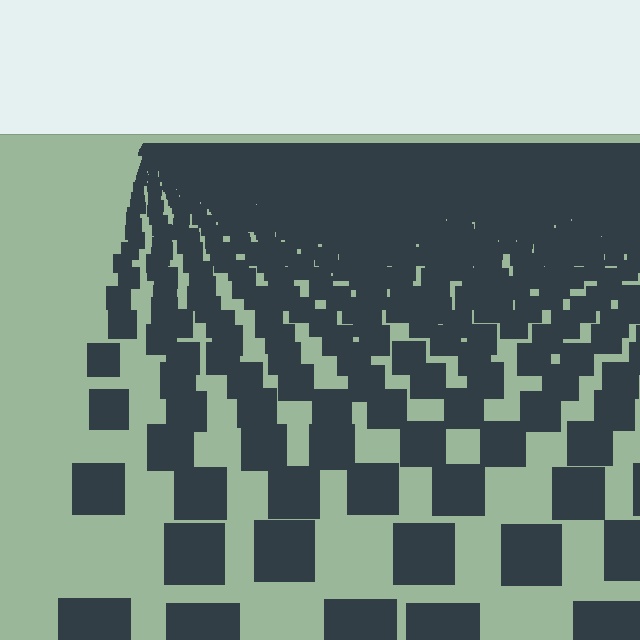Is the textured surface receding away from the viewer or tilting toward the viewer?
The surface is receding away from the viewer. Texture elements get smaller and denser toward the top.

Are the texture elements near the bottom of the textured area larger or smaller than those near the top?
Larger. Near the bottom, elements are closer to the viewer and appear at a bigger on-screen size.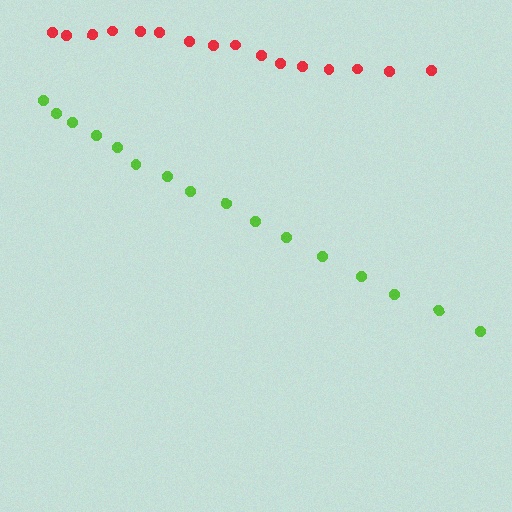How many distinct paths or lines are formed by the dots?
There are 2 distinct paths.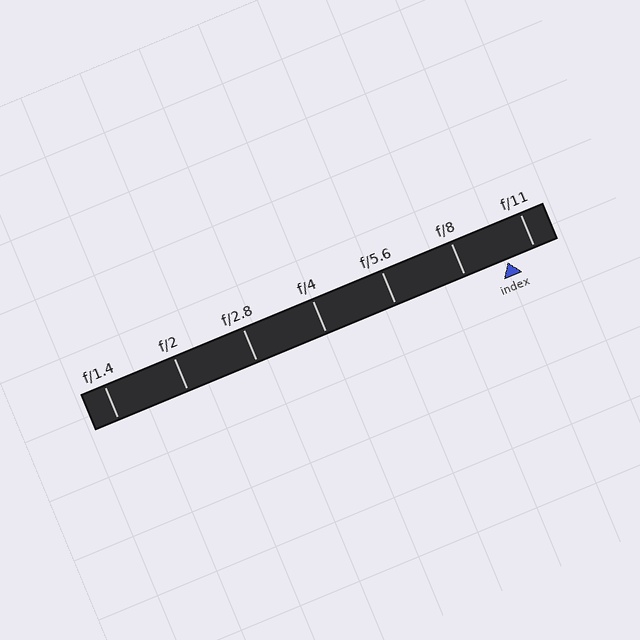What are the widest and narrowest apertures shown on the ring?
The widest aperture shown is f/1.4 and the narrowest is f/11.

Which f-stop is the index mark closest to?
The index mark is closest to f/11.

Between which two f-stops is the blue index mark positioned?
The index mark is between f/8 and f/11.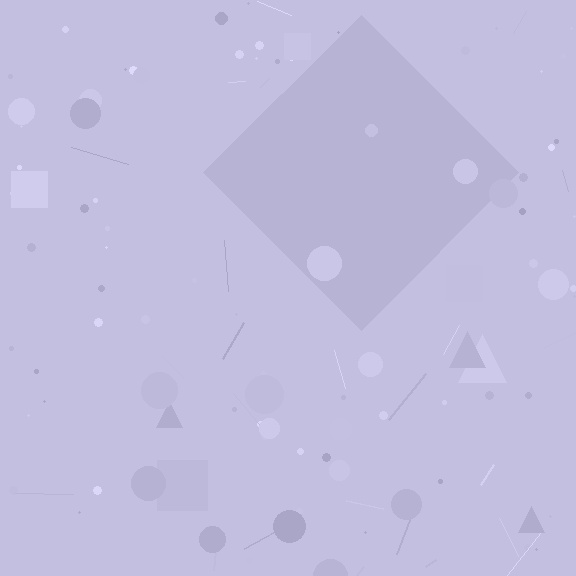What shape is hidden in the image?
A diamond is hidden in the image.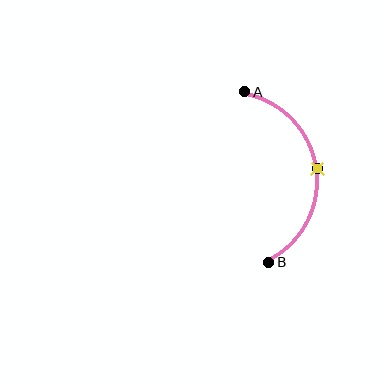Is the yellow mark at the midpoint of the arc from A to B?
Yes. The yellow mark lies on the arc at equal arc-length from both A and B — it is the arc midpoint.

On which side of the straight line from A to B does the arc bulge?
The arc bulges to the right of the straight line connecting A and B.